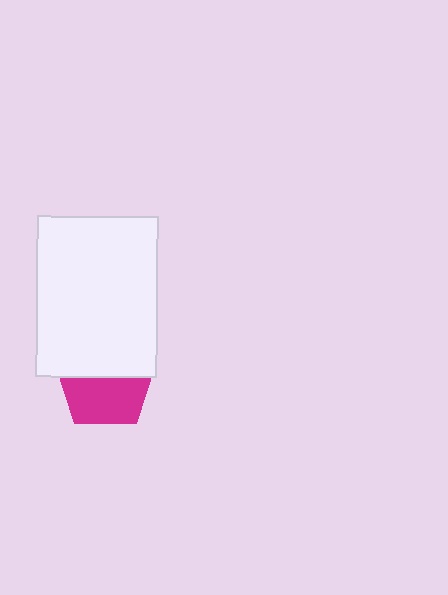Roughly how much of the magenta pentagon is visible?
About half of it is visible (roughly 53%).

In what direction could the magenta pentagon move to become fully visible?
The magenta pentagon could move down. That would shift it out from behind the white rectangle entirely.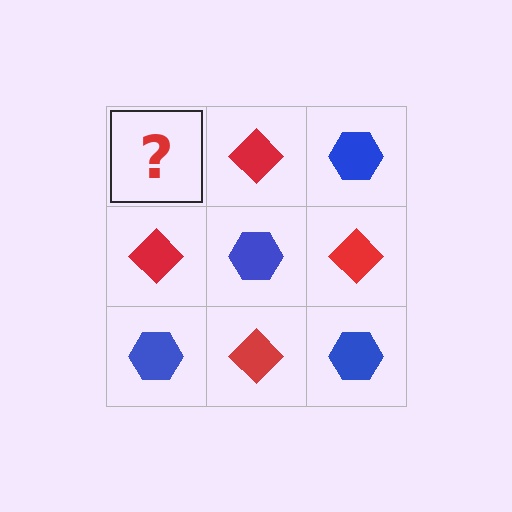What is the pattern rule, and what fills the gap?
The rule is that it alternates blue hexagon and red diamond in a checkerboard pattern. The gap should be filled with a blue hexagon.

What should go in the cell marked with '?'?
The missing cell should contain a blue hexagon.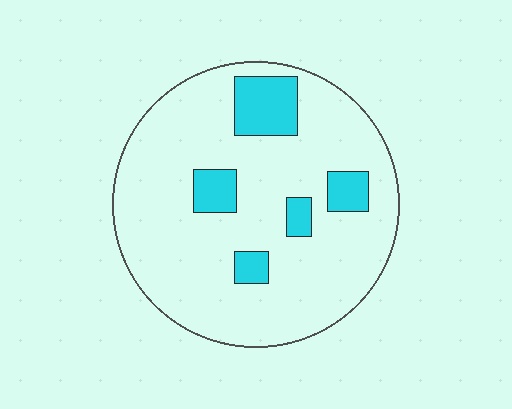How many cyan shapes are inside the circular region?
5.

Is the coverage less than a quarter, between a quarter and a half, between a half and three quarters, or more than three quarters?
Less than a quarter.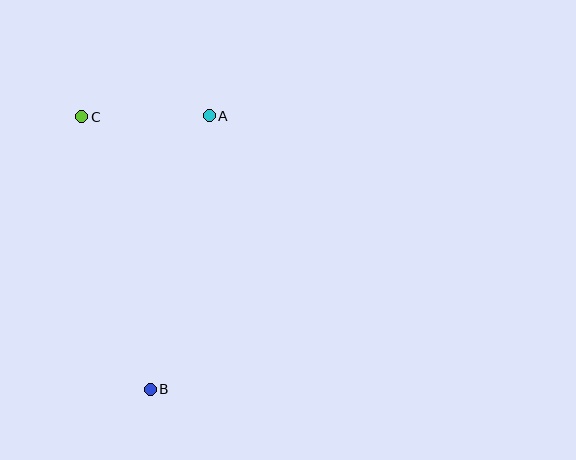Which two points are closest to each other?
Points A and C are closest to each other.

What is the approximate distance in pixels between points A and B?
The distance between A and B is approximately 280 pixels.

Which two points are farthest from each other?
Points B and C are farthest from each other.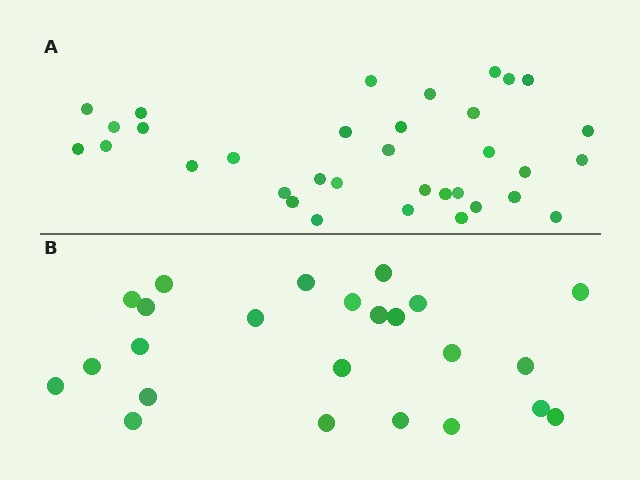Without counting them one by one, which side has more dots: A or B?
Region A (the top region) has more dots.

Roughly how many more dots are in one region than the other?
Region A has roughly 10 or so more dots than region B.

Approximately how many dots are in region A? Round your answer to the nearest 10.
About 30 dots. (The exact count is 34, which rounds to 30.)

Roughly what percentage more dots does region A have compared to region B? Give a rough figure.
About 40% more.